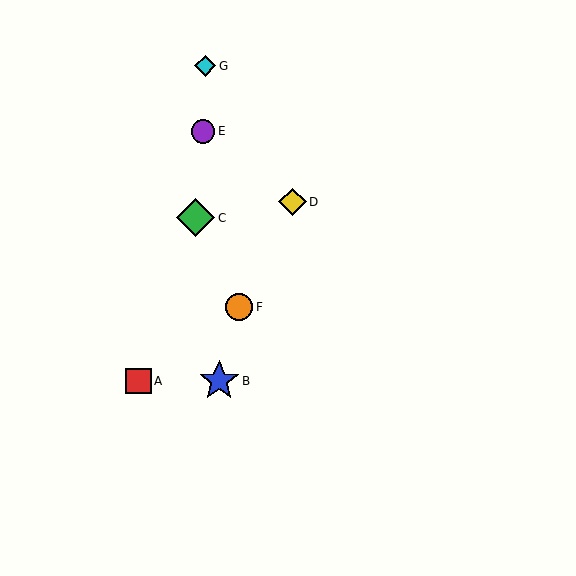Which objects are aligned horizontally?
Objects A, B are aligned horizontally.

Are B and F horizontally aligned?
No, B is at y≈381 and F is at y≈307.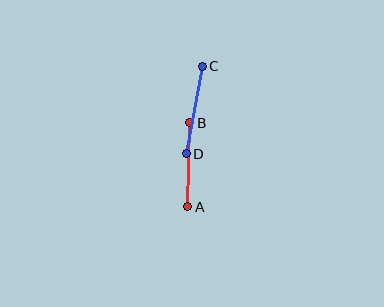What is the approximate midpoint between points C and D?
The midpoint is at approximately (194, 110) pixels.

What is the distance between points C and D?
The distance is approximately 88 pixels.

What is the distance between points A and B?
The distance is approximately 84 pixels.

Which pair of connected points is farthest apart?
Points C and D are farthest apart.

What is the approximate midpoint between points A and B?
The midpoint is at approximately (189, 165) pixels.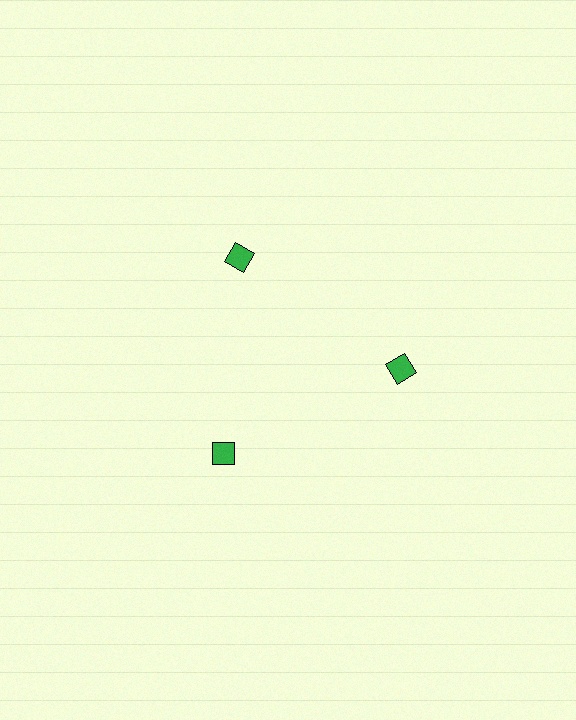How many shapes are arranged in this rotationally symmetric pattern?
There are 3 shapes, arranged in 3 groups of 1.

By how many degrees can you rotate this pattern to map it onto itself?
The pattern maps onto itself every 120 degrees of rotation.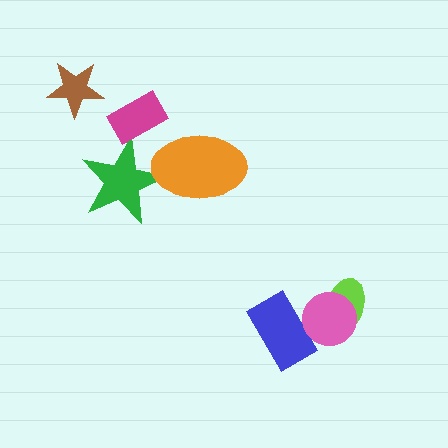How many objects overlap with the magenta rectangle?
0 objects overlap with the magenta rectangle.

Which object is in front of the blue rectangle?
The pink circle is in front of the blue rectangle.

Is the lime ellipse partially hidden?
Yes, it is partially covered by another shape.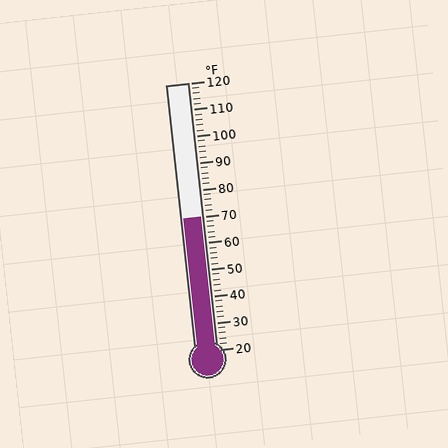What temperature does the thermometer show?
The thermometer shows approximately 70°F.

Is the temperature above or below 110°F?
The temperature is below 110°F.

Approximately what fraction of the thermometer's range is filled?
The thermometer is filled to approximately 50% of its range.